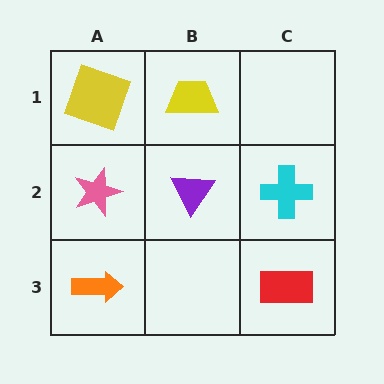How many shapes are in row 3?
2 shapes.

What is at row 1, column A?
A yellow square.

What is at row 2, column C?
A cyan cross.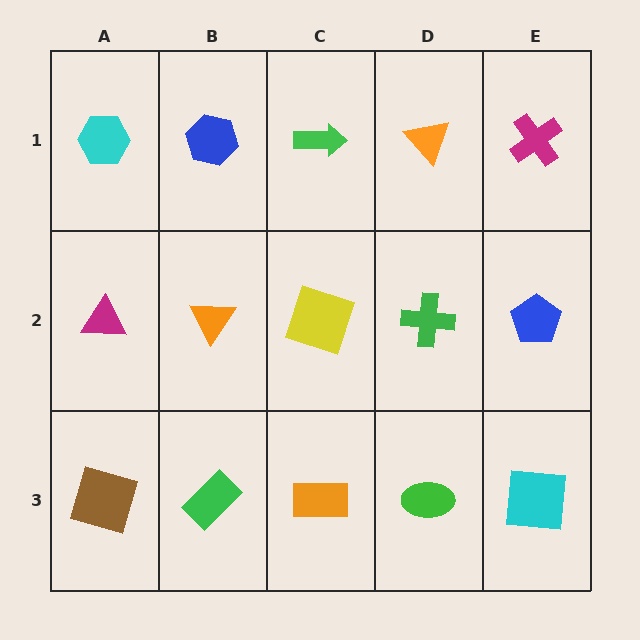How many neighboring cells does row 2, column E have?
3.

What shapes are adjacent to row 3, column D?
A green cross (row 2, column D), an orange rectangle (row 3, column C), a cyan square (row 3, column E).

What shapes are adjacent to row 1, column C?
A yellow square (row 2, column C), a blue hexagon (row 1, column B), an orange triangle (row 1, column D).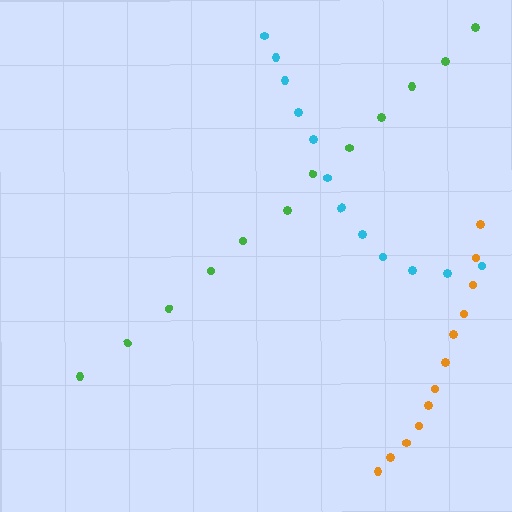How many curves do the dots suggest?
There are 3 distinct paths.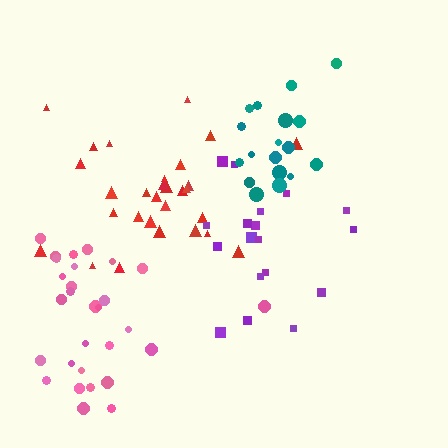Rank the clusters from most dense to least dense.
teal, red, pink, purple.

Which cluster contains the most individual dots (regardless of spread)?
Pink (29).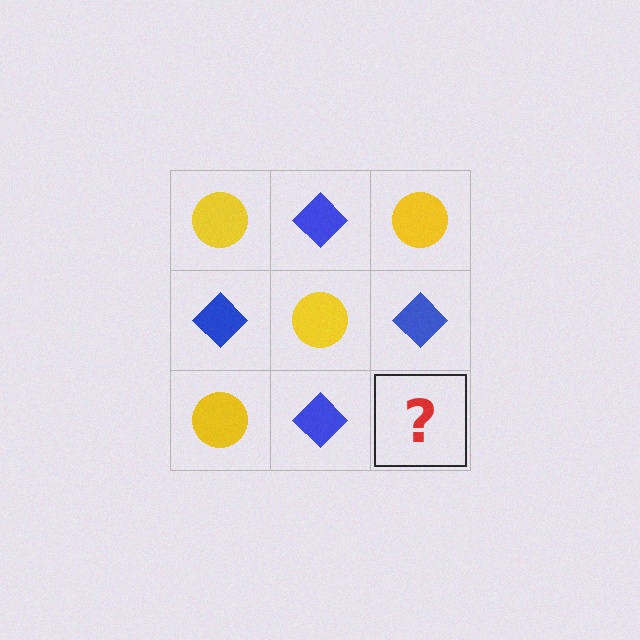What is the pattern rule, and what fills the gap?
The rule is that it alternates yellow circle and blue diamond in a checkerboard pattern. The gap should be filled with a yellow circle.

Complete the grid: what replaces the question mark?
The question mark should be replaced with a yellow circle.